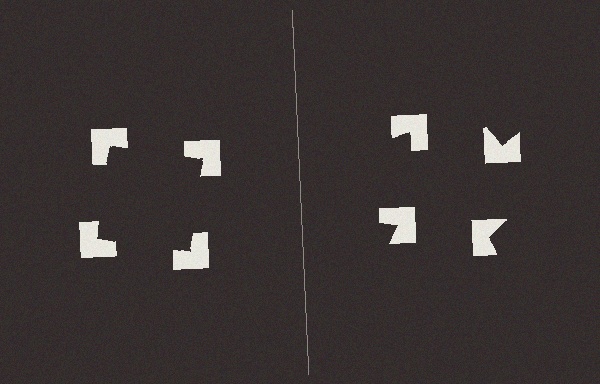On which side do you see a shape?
An illusory square appears on the left side. On the right side the wedge cuts are rotated, so no coherent shape forms.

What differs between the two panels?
The notched squares are positioned identically on both sides; only the wedge orientations differ. On the left they align to a square; on the right they are misaligned.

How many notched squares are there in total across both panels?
8 — 4 on each side.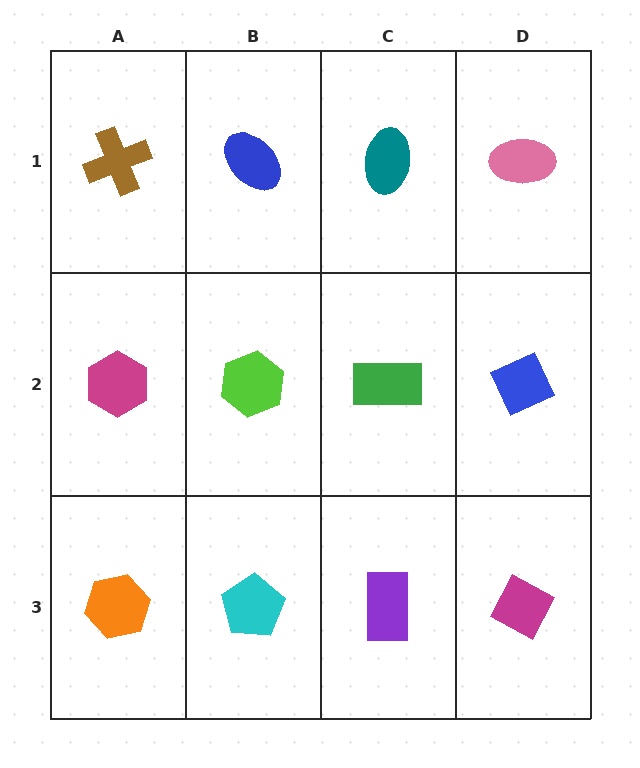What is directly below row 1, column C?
A green rectangle.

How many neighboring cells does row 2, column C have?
4.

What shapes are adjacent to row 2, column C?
A teal ellipse (row 1, column C), a purple rectangle (row 3, column C), a lime hexagon (row 2, column B), a blue diamond (row 2, column D).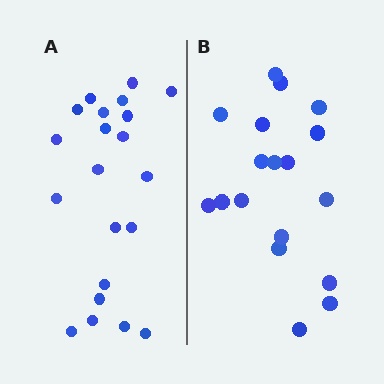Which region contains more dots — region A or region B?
Region A (the left region) has more dots.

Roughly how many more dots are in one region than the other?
Region A has just a few more — roughly 2 or 3 more dots than region B.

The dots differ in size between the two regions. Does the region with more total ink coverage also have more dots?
No. Region B has more total ink coverage because its dots are larger, but region A actually contains more individual dots. Total area can be misleading — the number of items is what matters here.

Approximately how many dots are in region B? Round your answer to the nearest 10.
About 20 dots. (The exact count is 18, which rounds to 20.)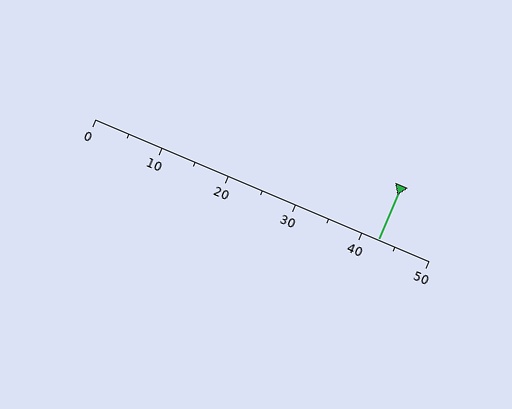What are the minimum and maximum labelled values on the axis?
The axis runs from 0 to 50.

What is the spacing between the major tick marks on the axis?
The major ticks are spaced 10 apart.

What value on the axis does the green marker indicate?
The marker indicates approximately 42.5.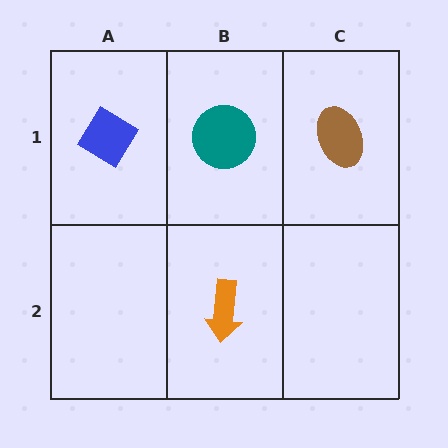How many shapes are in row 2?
1 shape.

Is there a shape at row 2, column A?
No, that cell is empty.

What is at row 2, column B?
An orange arrow.